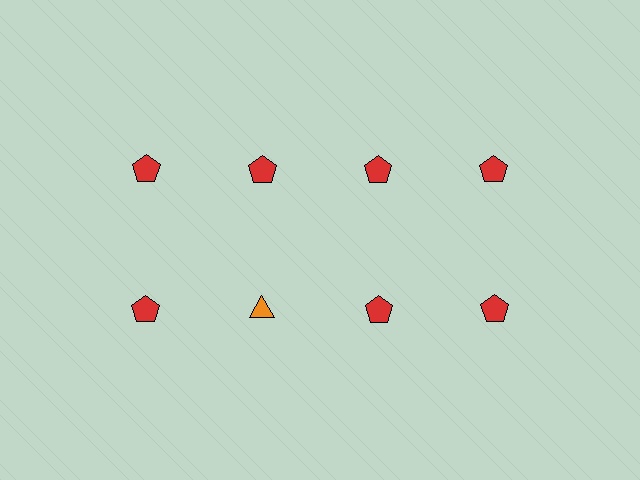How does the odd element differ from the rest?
It differs in both color (orange instead of red) and shape (triangle instead of pentagon).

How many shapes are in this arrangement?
There are 8 shapes arranged in a grid pattern.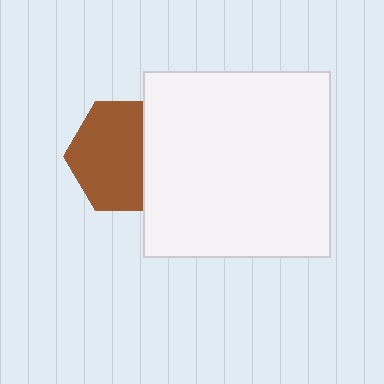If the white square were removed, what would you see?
You would see the complete brown hexagon.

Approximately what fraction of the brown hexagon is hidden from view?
Roughly 33% of the brown hexagon is hidden behind the white square.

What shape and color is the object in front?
The object in front is a white square.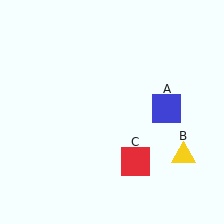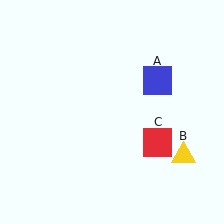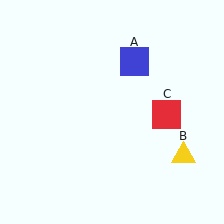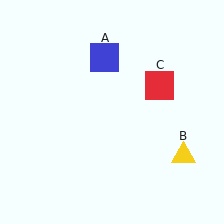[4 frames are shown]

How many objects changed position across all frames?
2 objects changed position: blue square (object A), red square (object C).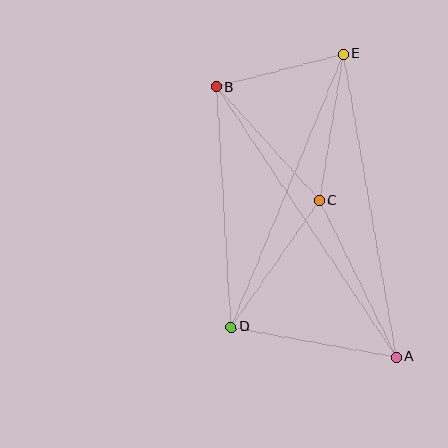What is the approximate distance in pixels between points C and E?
The distance between C and E is approximately 148 pixels.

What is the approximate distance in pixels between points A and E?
The distance between A and E is approximately 307 pixels.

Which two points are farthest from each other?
Points A and B are farthest from each other.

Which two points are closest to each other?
Points B and E are closest to each other.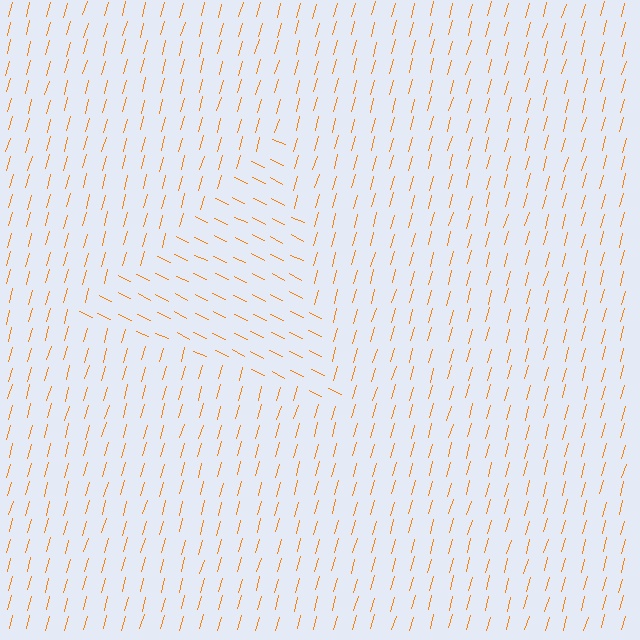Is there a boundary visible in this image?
Yes, there is a texture boundary formed by a change in line orientation.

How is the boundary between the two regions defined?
The boundary is defined purely by a change in line orientation (approximately 79 degrees difference). All lines are the same color and thickness.